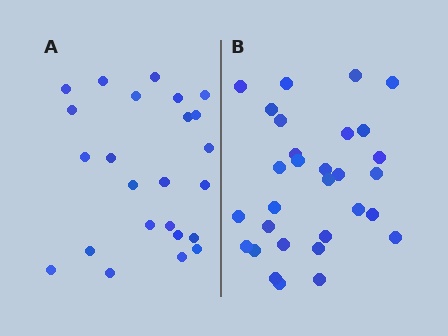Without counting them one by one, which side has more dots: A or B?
Region B (the right region) has more dots.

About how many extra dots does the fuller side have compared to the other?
Region B has about 6 more dots than region A.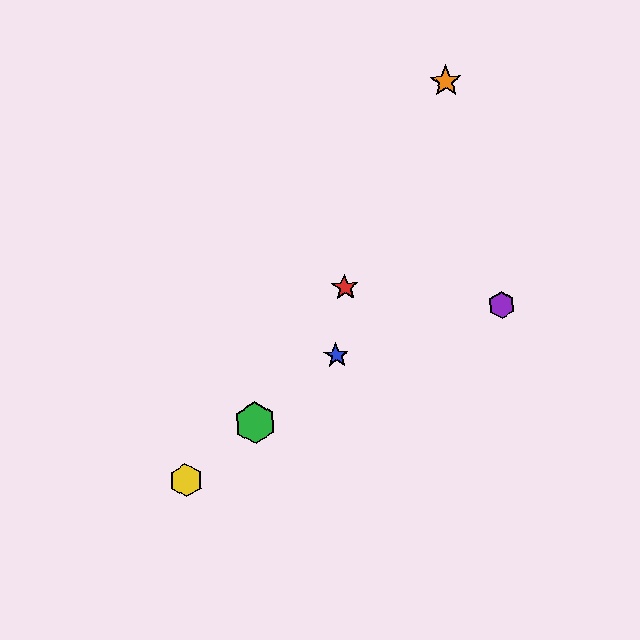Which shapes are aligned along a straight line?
The blue star, the green hexagon, the yellow hexagon are aligned along a straight line.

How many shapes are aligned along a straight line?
3 shapes (the blue star, the green hexagon, the yellow hexagon) are aligned along a straight line.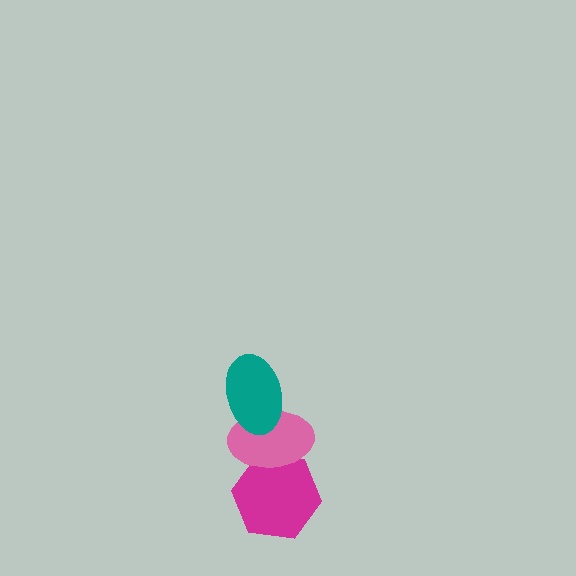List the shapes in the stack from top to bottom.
From top to bottom: the teal ellipse, the pink ellipse, the magenta hexagon.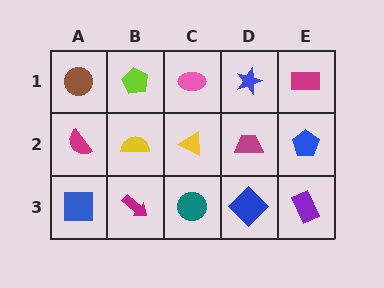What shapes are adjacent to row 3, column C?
A yellow triangle (row 2, column C), a magenta arrow (row 3, column B), a blue diamond (row 3, column D).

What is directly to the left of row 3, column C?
A magenta arrow.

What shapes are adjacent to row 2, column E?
A magenta rectangle (row 1, column E), a purple rectangle (row 3, column E), a magenta trapezoid (row 2, column D).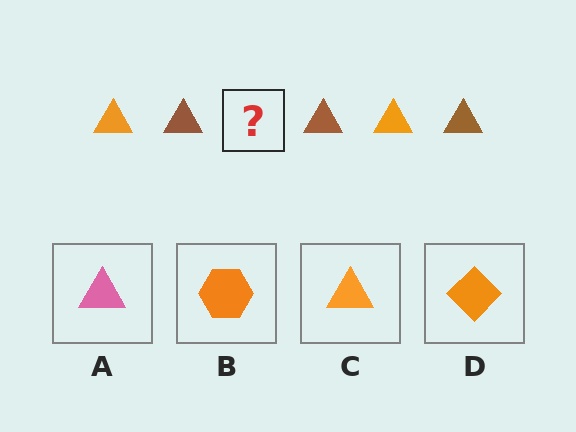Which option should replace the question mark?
Option C.